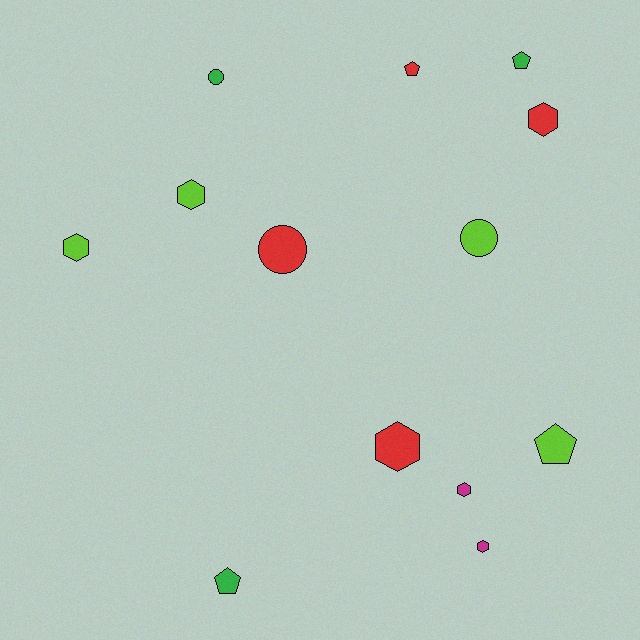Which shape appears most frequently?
Hexagon, with 6 objects.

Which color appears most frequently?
Lime, with 4 objects.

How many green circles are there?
There is 1 green circle.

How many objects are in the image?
There are 13 objects.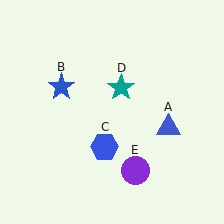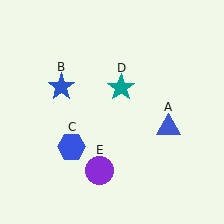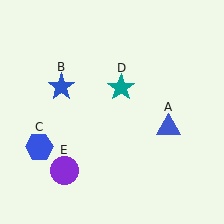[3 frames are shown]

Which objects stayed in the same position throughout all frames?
Blue triangle (object A) and blue star (object B) and teal star (object D) remained stationary.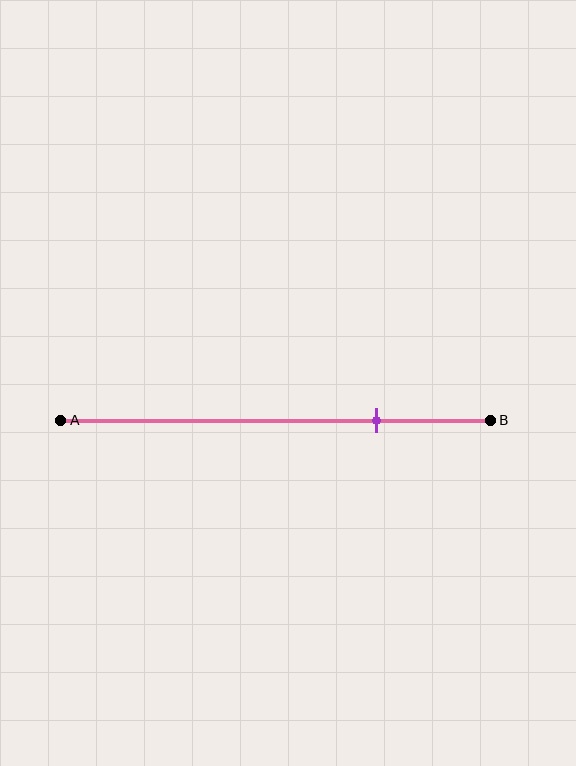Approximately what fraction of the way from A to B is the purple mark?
The purple mark is approximately 75% of the way from A to B.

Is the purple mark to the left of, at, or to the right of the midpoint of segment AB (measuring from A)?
The purple mark is to the right of the midpoint of segment AB.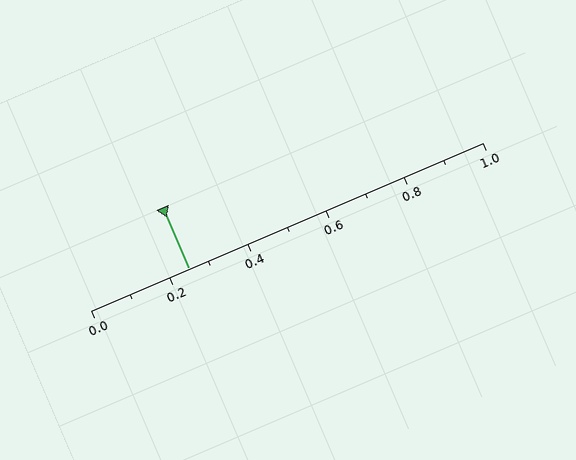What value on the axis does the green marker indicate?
The marker indicates approximately 0.25.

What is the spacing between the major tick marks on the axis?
The major ticks are spaced 0.2 apart.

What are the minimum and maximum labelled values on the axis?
The axis runs from 0.0 to 1.0.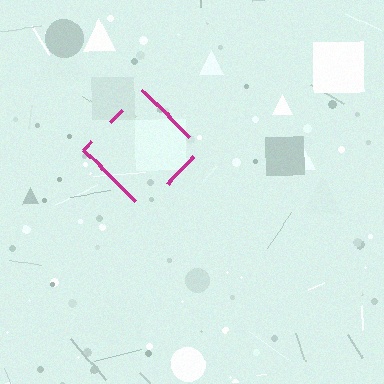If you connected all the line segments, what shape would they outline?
They would outline a diamond.